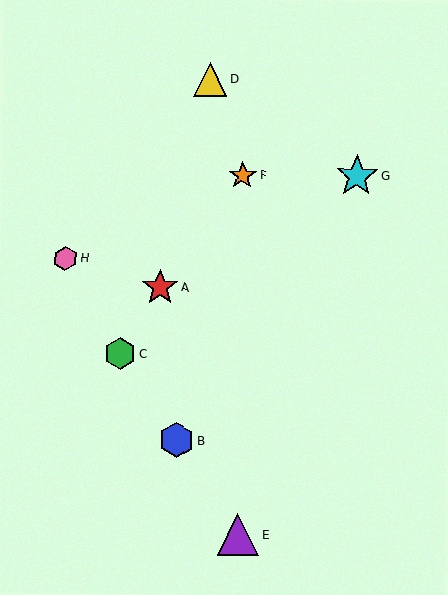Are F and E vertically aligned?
Yes, both are at x≈243.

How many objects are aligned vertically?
2 objects (E, F) are aligned vertically.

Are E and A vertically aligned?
No, E is at x≈238 and A is at x≈160.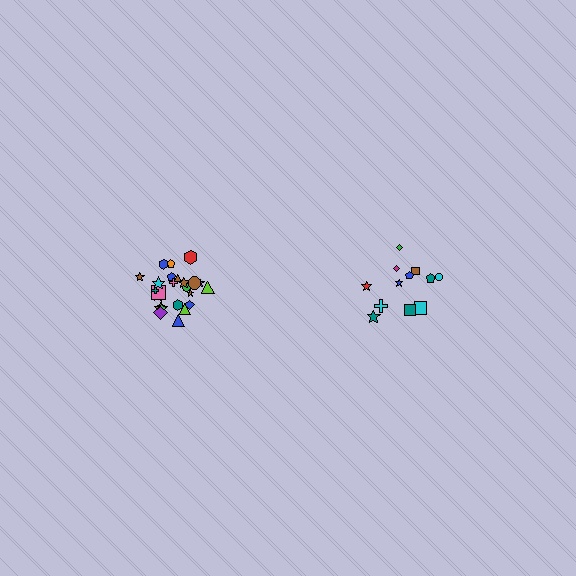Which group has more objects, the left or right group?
The left group.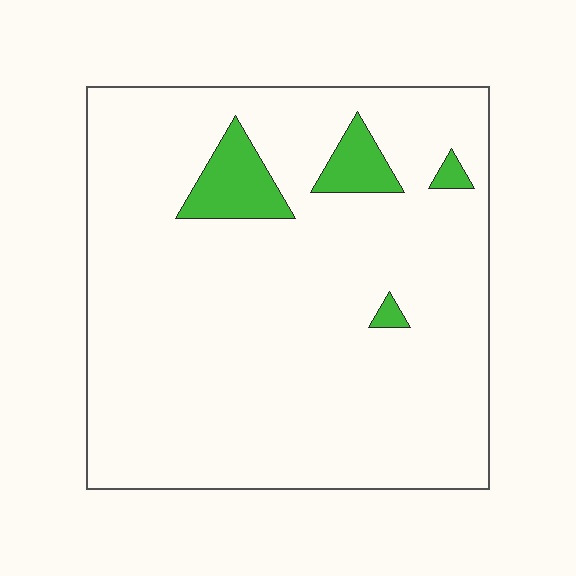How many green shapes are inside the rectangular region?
4.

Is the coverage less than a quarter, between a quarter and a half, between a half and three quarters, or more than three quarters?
Less than a quarter.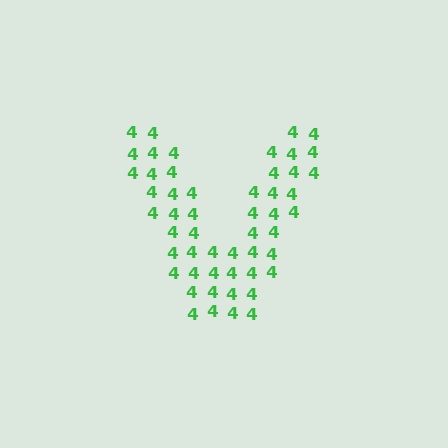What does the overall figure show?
The overall figure shows the letter V.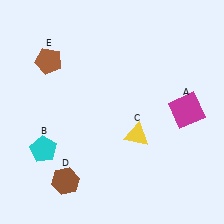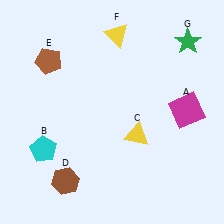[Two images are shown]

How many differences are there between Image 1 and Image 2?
There are 2 differences between the two images.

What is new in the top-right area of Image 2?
A yellow triangle (F) was added in the top-right area of Image 2.